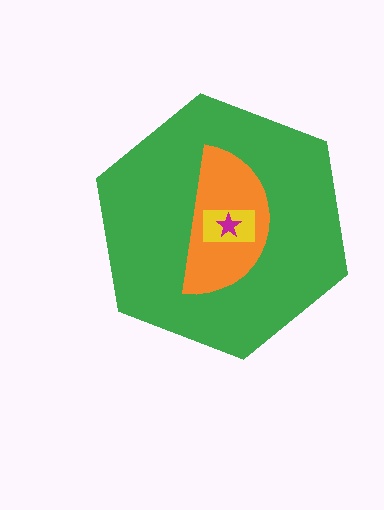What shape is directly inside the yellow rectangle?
The magenta star.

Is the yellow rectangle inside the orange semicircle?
Yes.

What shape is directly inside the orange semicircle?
The yellow rectangle.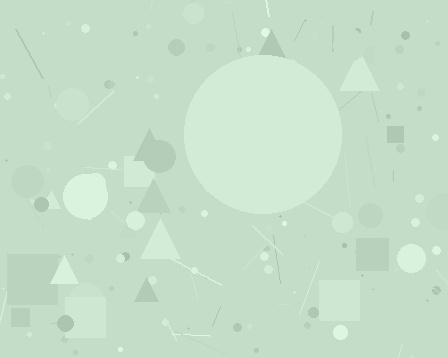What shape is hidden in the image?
A circle is hidden in the image.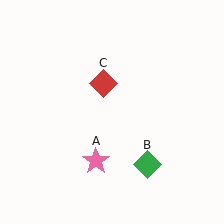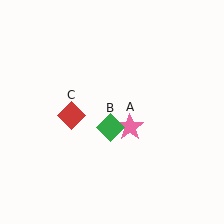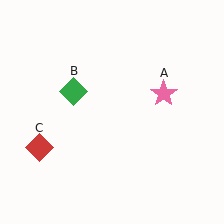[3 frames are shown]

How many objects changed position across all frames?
3 objects changed position: pink star (object A), green diamond (object B), red diamond (object C).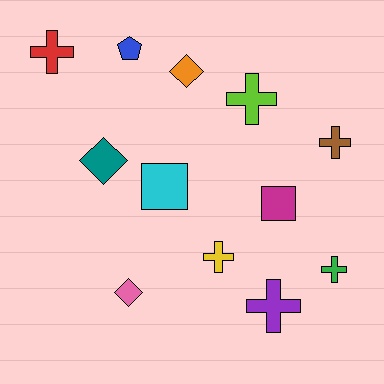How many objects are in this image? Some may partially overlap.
There are 12 objects.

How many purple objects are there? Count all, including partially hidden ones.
There is 1 purple object.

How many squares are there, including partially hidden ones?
There are 2 squares.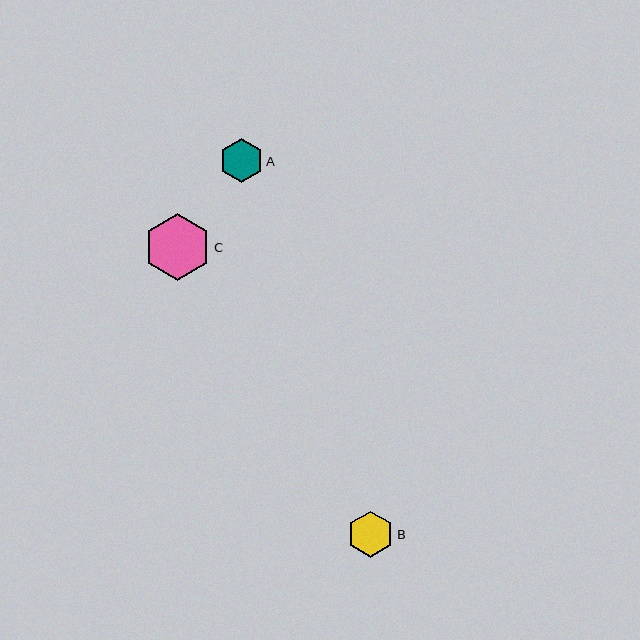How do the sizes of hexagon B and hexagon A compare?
Hexagon B and hexagon A are approximately the same size.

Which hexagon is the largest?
Hexagon C is the largest with a size of approximately 67 pixels.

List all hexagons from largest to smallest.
From largest to smallest: C, B, A.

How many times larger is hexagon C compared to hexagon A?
Hexagon C is approximately 1.5 times the size of hexagon A.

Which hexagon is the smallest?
Hexagon A is the smallest with a size of approximately 44 pixels.